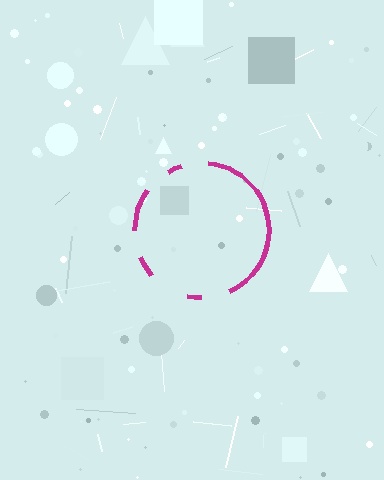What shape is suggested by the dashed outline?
The dashed outline suggests a circle.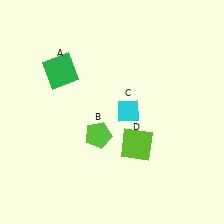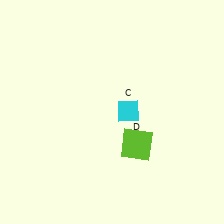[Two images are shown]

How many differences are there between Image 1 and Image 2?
There are 2 differences between the two images.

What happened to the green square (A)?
The green square (A) was removed in Image 2. It was in the top-left area of Image 1.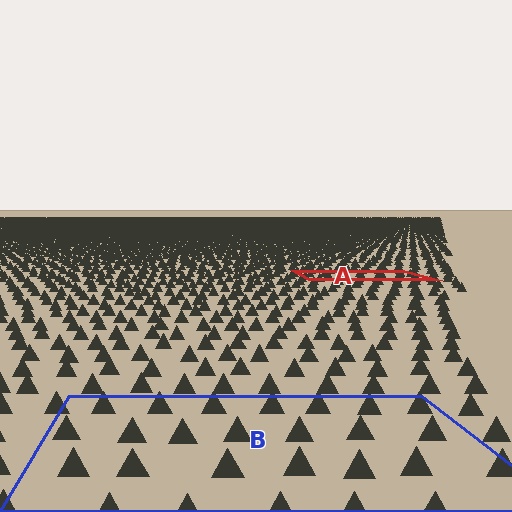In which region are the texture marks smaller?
The texture marks are smaller in region A, because it is farther away.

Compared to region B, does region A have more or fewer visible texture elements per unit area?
Region A has more texture elements per unit area — they are packed more densely because it is farther away.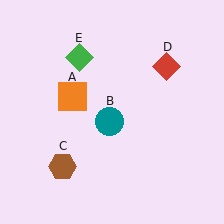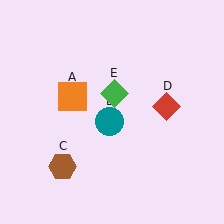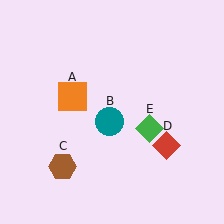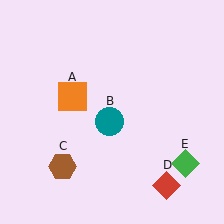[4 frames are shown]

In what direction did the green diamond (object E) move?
The green diamond (object E) moved down and to the right.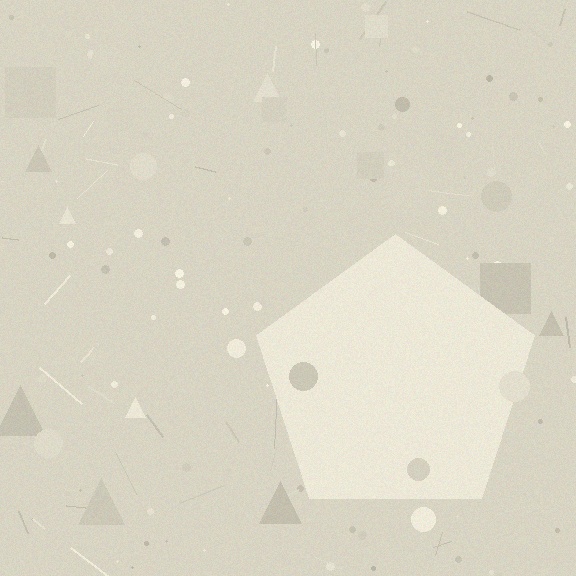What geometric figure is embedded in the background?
A pentagon is embedded in the background.